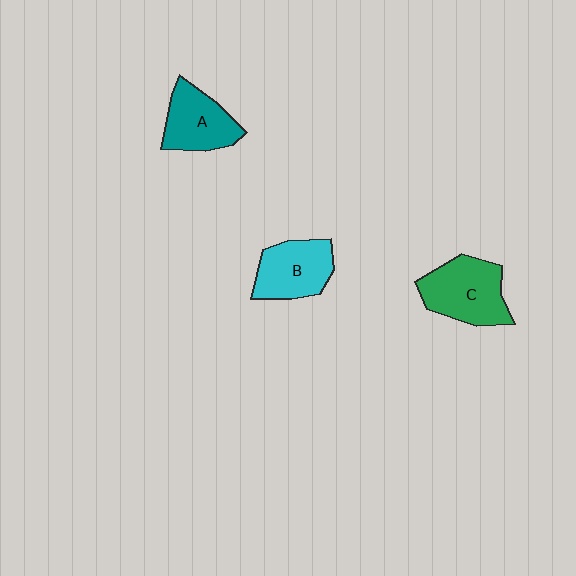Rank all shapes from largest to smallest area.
From largest to smallest: C (green), B (cyan), A (teal).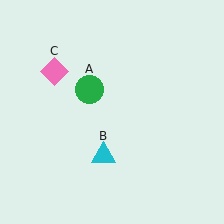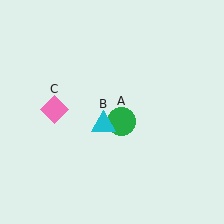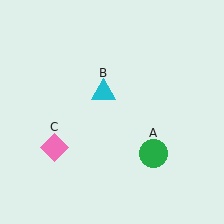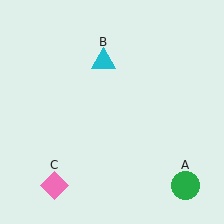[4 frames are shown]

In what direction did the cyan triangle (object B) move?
The cyan triangle (object B) moved up.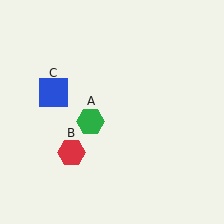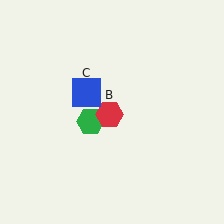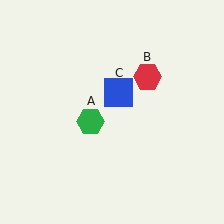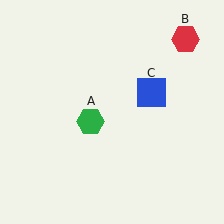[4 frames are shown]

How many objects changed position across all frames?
2 objects changed position: red hexagon (object B), blue square (object C).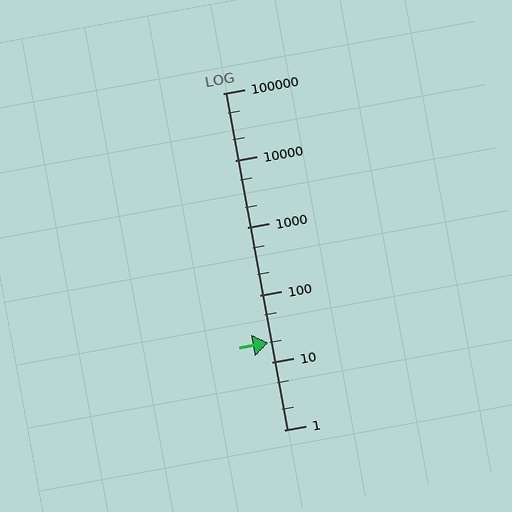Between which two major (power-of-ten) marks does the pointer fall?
The pointer is between 10 and 100.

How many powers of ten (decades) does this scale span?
The scale spans 5 decades, from 1 to 100000.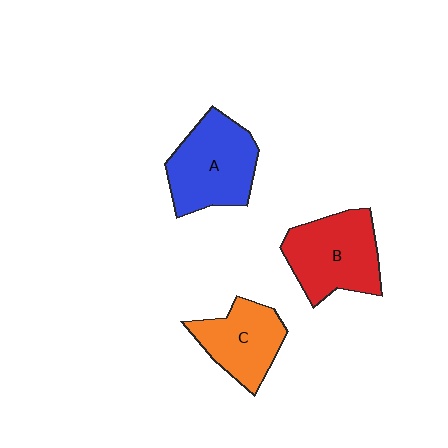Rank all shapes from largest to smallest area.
From largest to smallest: A (blue), B (red), C (orange).